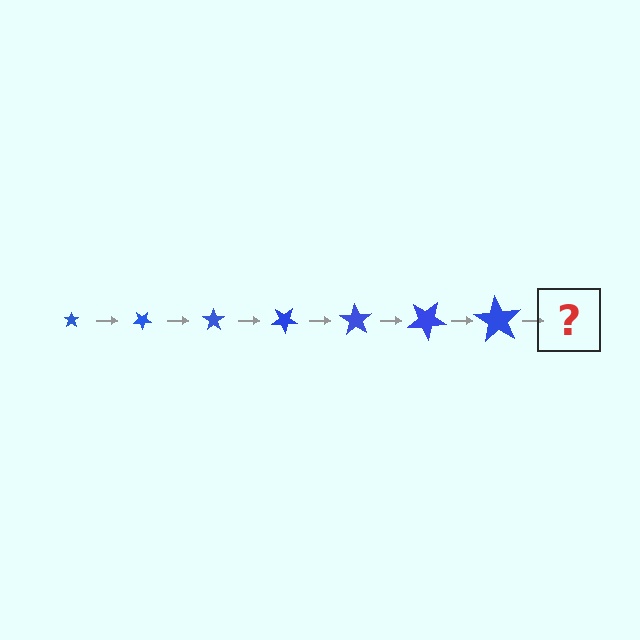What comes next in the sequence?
The next element should be a star, larger than the previous one and rotated 245 degrees from the start.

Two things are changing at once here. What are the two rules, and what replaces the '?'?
The two rules are that the star grows larger each step and it rotates 35 degrees each step. The '?' should be a star, larger than the previous one and rotated 245 degrees from the start.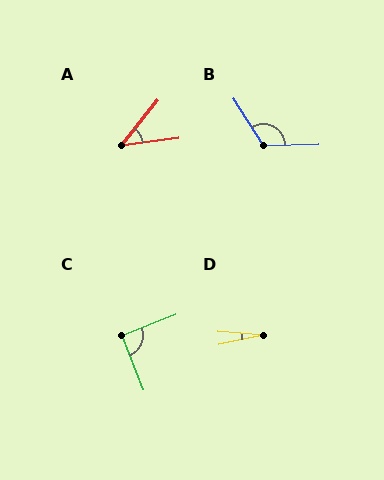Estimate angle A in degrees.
Approximately 43 degrees.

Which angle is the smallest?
D, at approximately 16 degrees.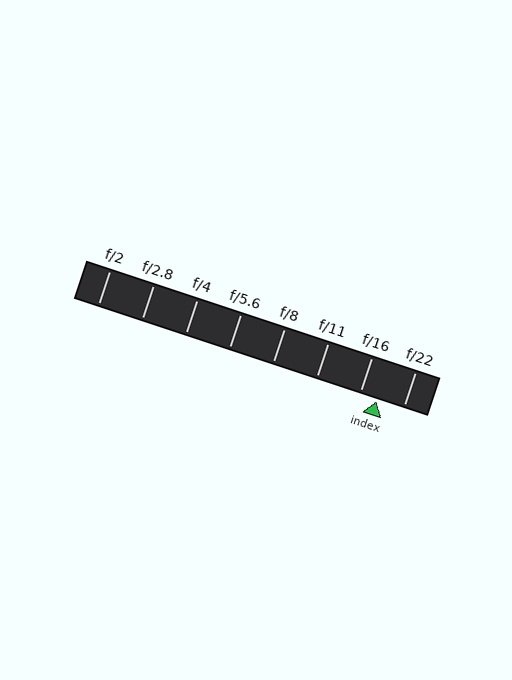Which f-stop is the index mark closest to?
The index mark is closest to f/16.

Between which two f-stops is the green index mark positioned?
The index mark is between f/16 and f/22.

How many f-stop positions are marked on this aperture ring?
There are 8 f-stop positions marked.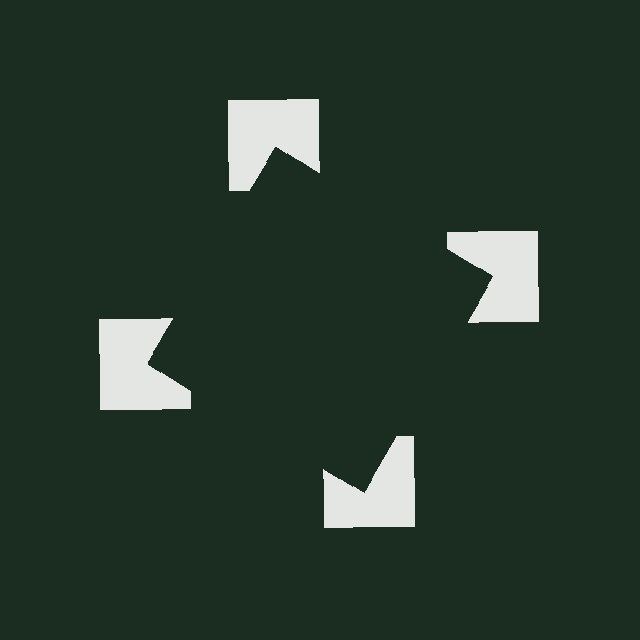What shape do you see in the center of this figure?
An illusory square — its edges are inferred from the aligned wedge cuts in the notched squares, not physically drawn.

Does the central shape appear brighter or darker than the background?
It typically appears slightly darker than the background, even though no actual brightness change is drawn.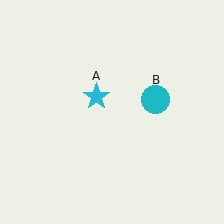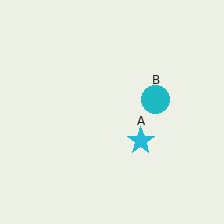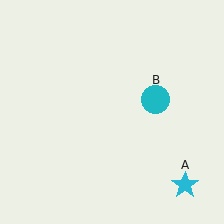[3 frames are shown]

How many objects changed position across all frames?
1 object changed position: cyan star (object A).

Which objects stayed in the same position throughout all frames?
Cyan circle (object B) remained stationary.